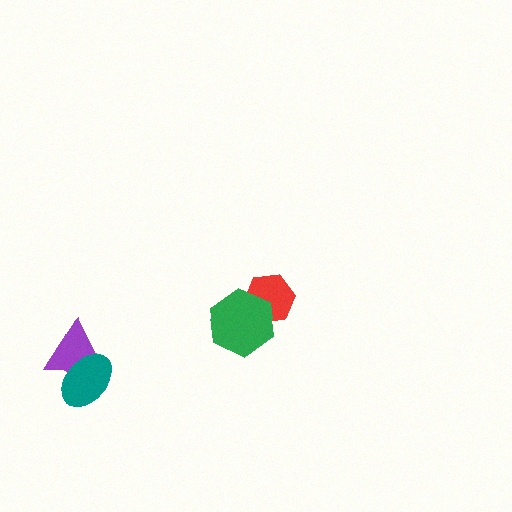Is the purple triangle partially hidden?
Yes, it is partially covered by another shape.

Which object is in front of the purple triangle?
The teal ellipse is in front of the purple triangle.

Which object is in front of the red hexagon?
The green hexagon is in front of the red hexagon.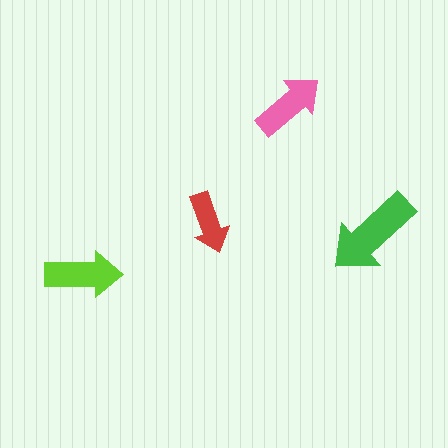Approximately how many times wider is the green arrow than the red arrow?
About 1.5 times wider.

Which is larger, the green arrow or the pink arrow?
The green one.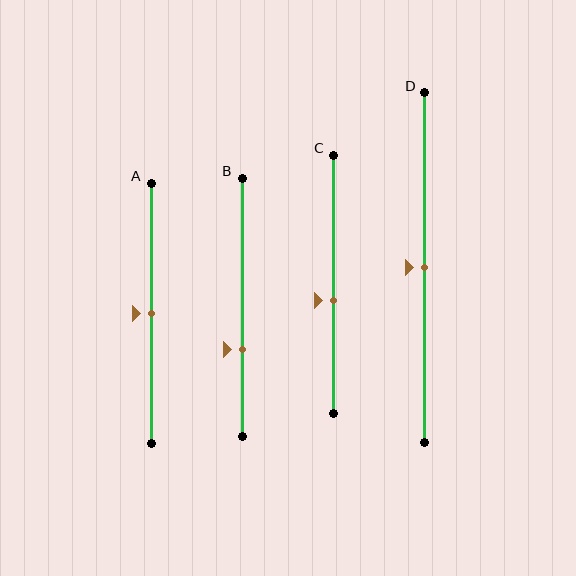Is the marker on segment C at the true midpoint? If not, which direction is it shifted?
No, the marker on segment C is shifted downward by about 6% of the segment length.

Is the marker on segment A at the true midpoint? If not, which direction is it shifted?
Yes, the marker on segment A is at the true midpoint.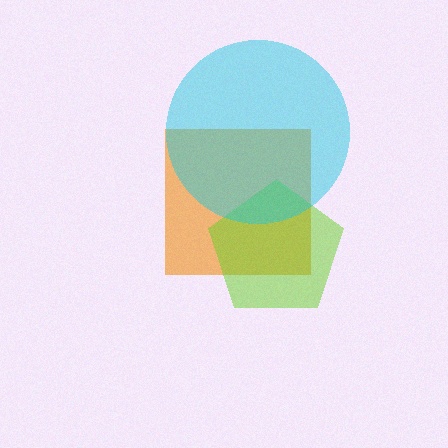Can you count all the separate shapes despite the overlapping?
Yes, there are 3 separate shapes.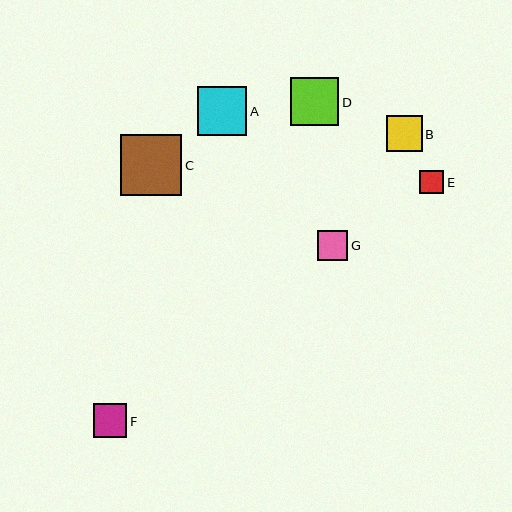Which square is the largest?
Square C is the largest with a size of approximately 61 pixels.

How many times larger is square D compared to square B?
Square D is approximately 1.3 times the size of square B.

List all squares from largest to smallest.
From largest to smallest: C, A, D, B, F, G, E.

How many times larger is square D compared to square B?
Square D is approximately 1.3 times the size of square B.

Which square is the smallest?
Square E is the smallest with a size of approximately 24 pixels.